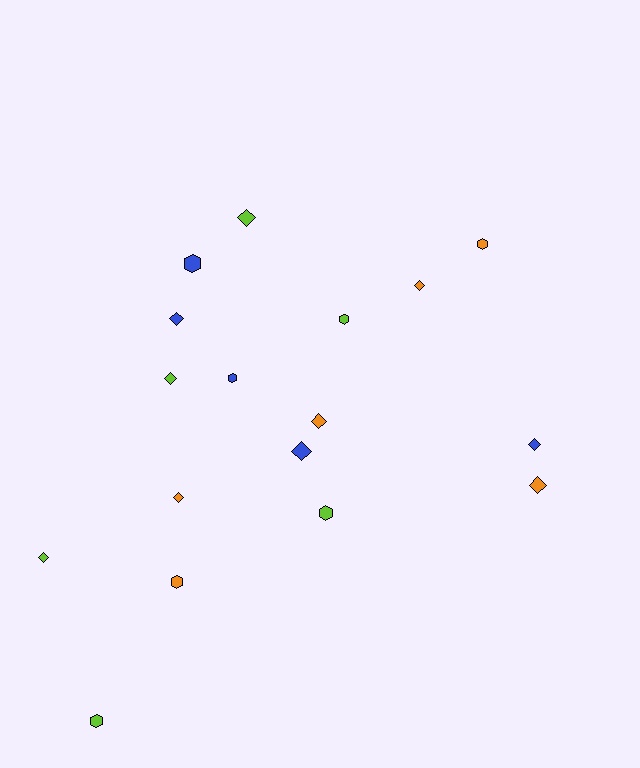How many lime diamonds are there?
There are 3 lime diamonds.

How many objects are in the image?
There are 17 objects.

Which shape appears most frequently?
Diamond, with 10 objects.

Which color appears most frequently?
Orange, with 6 objects.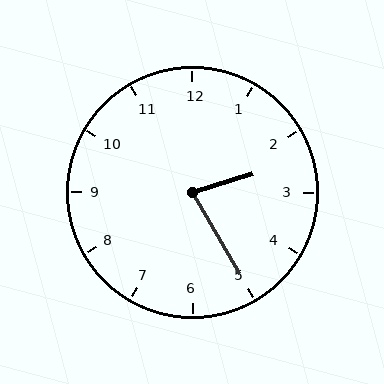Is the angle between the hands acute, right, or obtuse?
It is acute.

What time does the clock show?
2:25.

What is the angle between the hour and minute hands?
Approximately 78 degrees.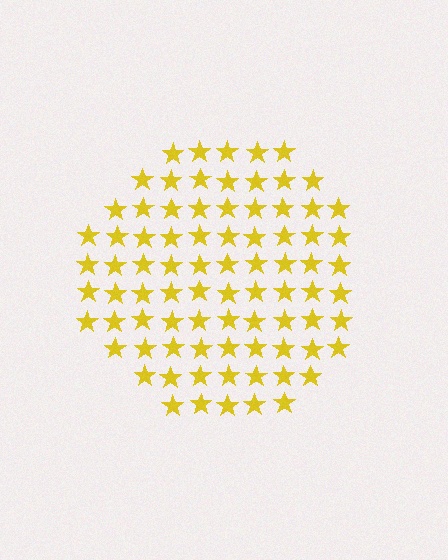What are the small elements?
The small elements are stars.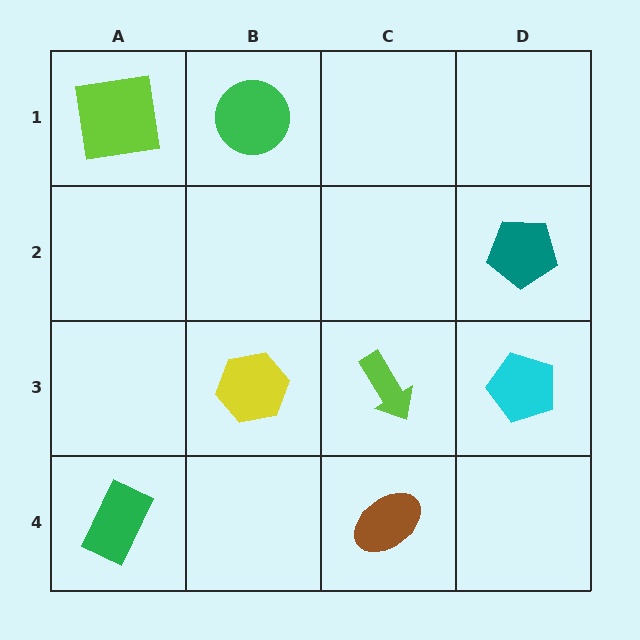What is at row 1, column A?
A lime square.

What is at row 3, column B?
A yellow hexagon.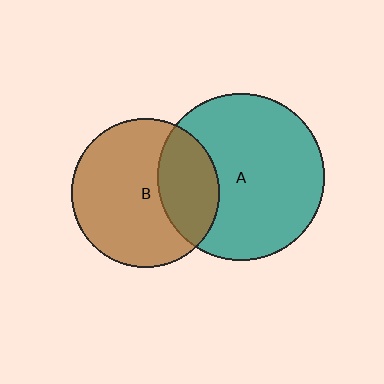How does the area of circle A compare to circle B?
Approximately 1.3 times.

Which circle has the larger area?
Circle A (teal).